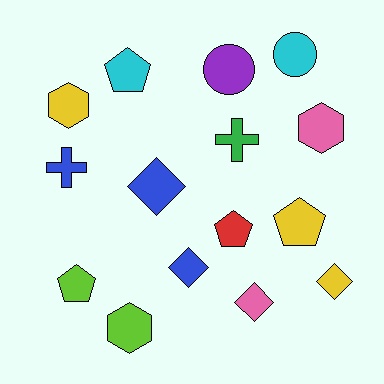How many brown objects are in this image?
There are no brown objects.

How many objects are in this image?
There are 15 objects.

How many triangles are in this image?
There are no triangles.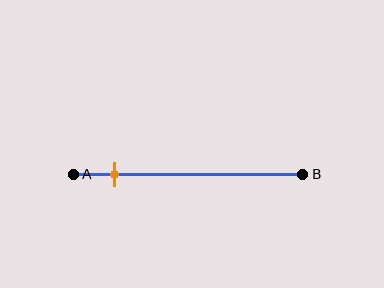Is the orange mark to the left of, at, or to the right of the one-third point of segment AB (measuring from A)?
The orange mark is to the left of the one-third point of segment AB.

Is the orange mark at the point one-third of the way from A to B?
No, the mark is at about 20% from A, not at the 33% one-third point.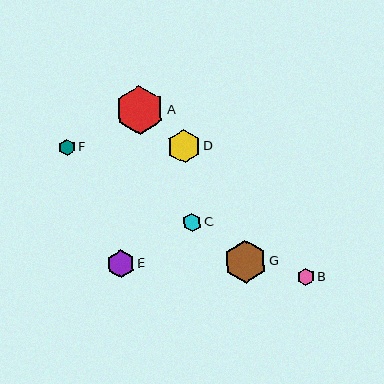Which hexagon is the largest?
Hexagon A is the largest with a size of approximately 49 pixels.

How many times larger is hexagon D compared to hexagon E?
Hexagon D is approximately 1.2 times the size of hexagon E.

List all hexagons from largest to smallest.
From largest to smallest: A, G, D, E, C, B, F.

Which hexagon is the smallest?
Hexagon F is the smallest with a size of approximately 17 pixels.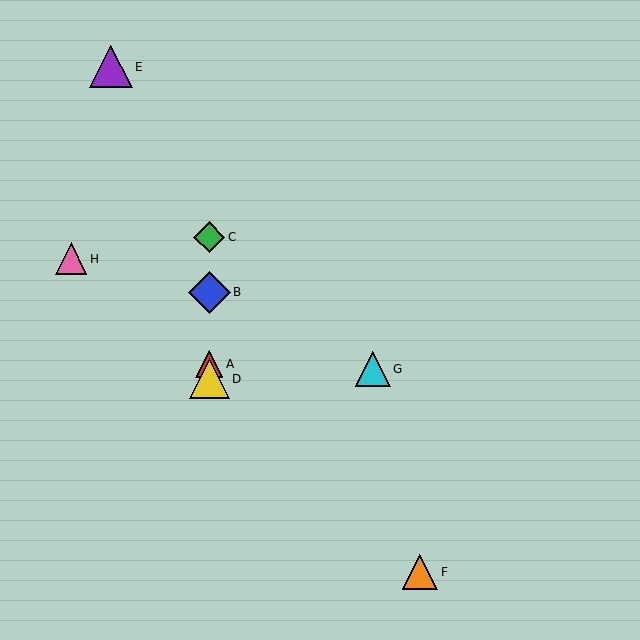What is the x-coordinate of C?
Object C is at x≈209.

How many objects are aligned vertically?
4 objects (A, B, C, D) are aligned vertically.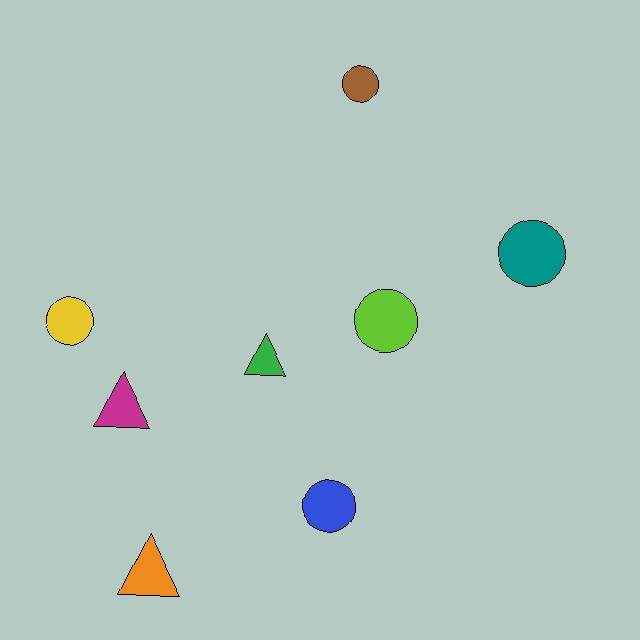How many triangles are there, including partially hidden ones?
There are 3 triangles.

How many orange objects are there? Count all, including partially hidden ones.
There is 1 orange object.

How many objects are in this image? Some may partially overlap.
There are 8 objects.